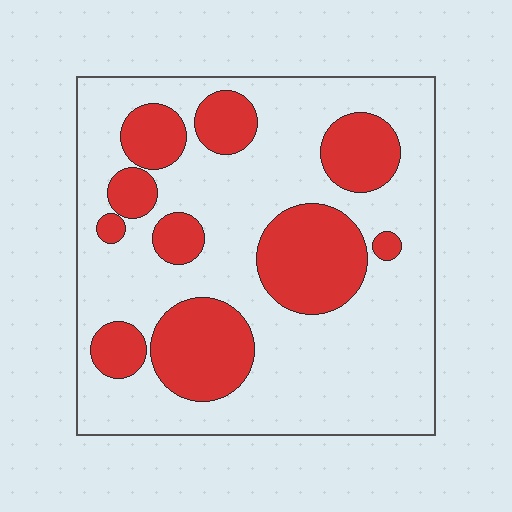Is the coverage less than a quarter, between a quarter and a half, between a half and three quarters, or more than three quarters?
Between a quarter and a half.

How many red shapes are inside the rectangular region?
10.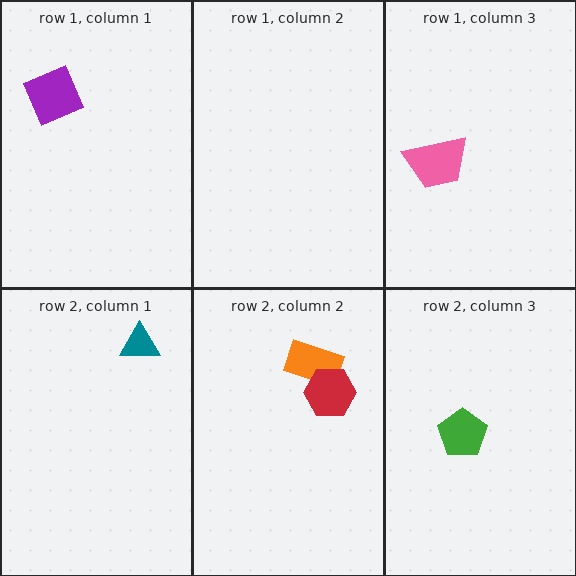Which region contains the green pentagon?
The row 2, column 3 region.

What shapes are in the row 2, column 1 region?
The teal triangle.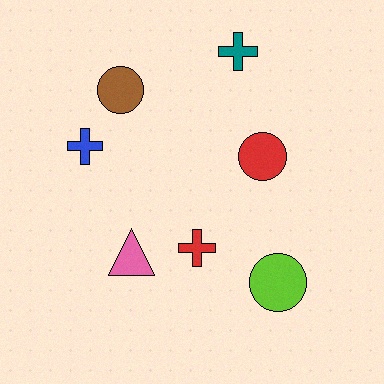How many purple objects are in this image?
There are no purple objects.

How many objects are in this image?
There are 7 objects.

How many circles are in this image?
There are 3 circles.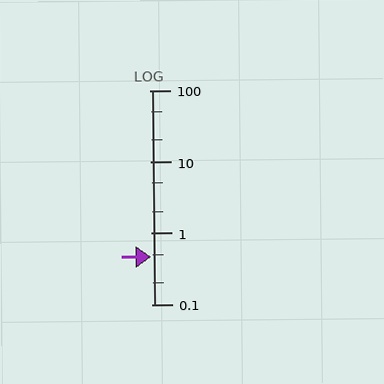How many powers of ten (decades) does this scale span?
The scale spans 3 decades, from 0.1 to 100.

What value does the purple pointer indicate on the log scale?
The pointer indicates approximately 0.46.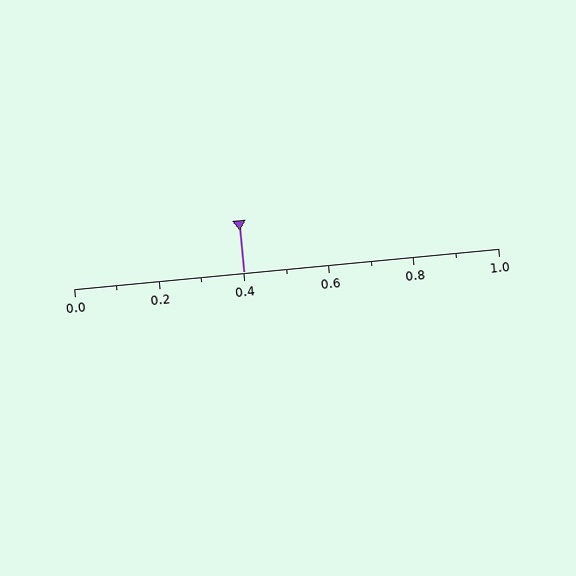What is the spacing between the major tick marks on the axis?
The major ticks are spaced 0.2 apart.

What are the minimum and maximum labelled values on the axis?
The axis runs from 0.0 to 1.0.